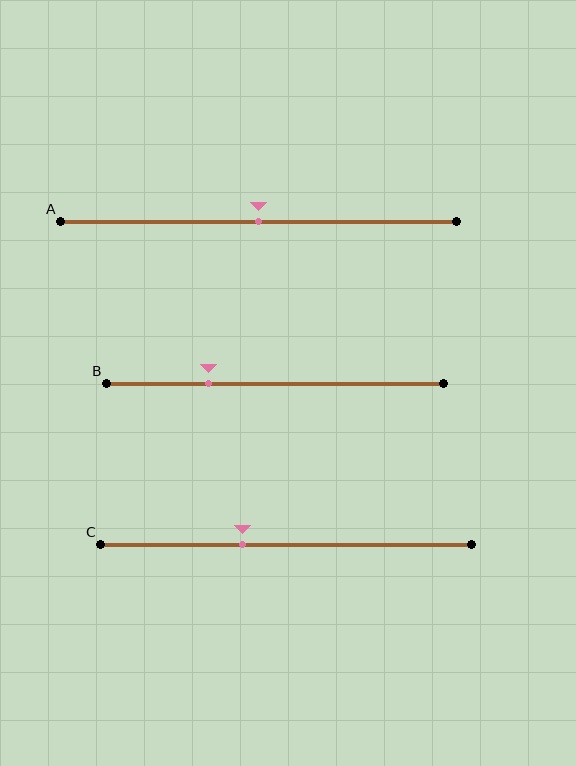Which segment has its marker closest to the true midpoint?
Segment A has its marker closest to the true midpoint.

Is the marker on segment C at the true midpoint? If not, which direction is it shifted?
No, the marker on segment C is shifted to the left by about 12% of the segment length.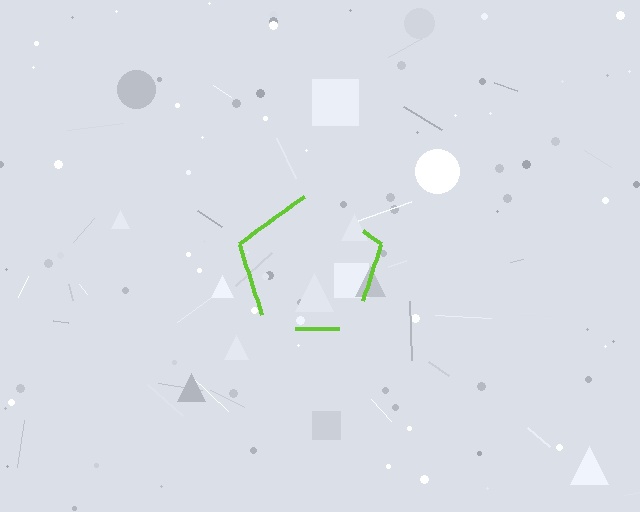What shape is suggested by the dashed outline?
The dashed outline suggests a pentagon.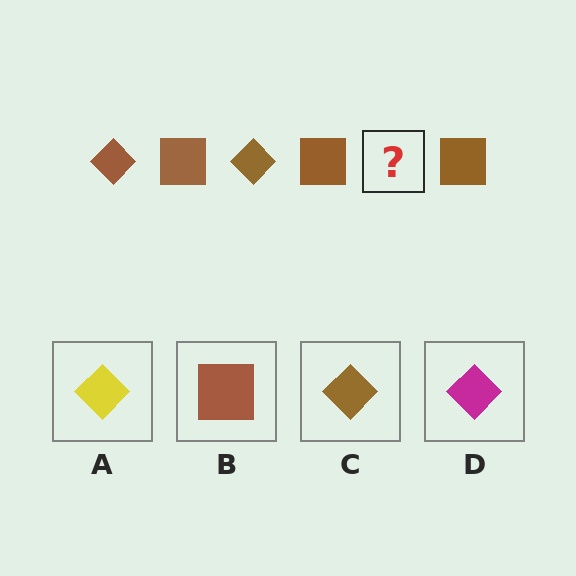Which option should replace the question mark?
Option C.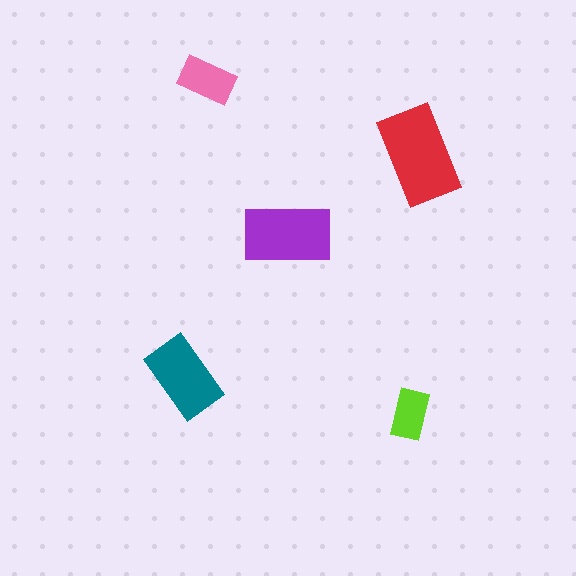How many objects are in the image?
There are 5 objects in the image.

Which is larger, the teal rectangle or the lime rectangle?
The teal one.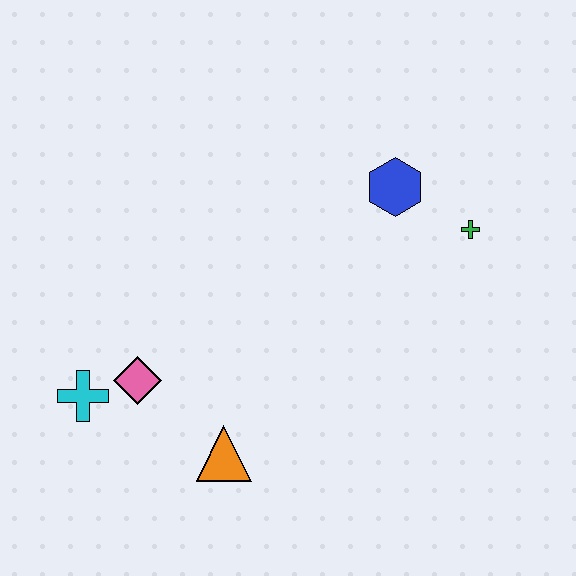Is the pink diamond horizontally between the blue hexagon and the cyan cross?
Yes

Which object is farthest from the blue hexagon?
The cyan cross is farthest from the blue hexagon.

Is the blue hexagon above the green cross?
Yes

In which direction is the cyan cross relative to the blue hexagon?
The cyan cross is to the left of the blue hexagon.